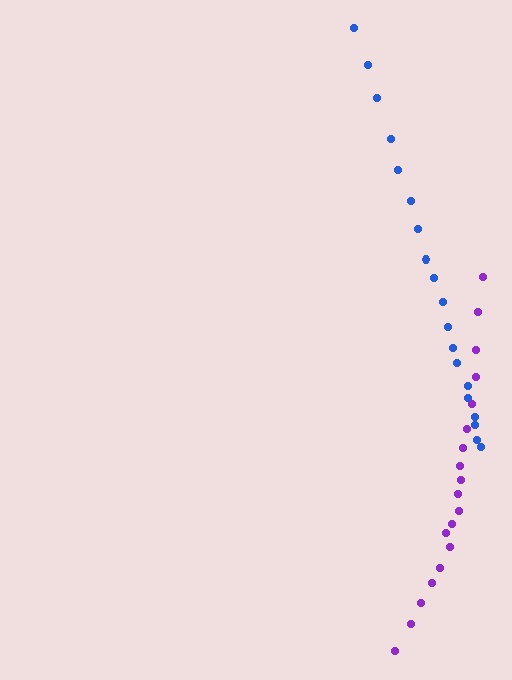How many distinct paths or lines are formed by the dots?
There are 2 distinct paths.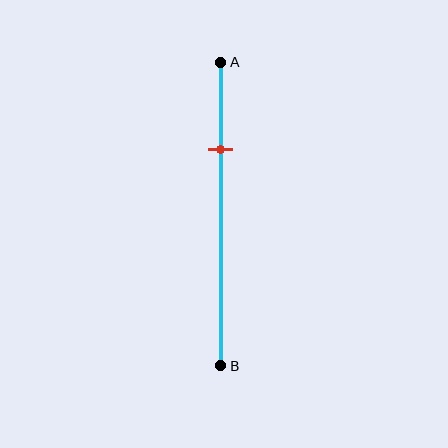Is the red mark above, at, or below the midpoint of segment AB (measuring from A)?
The red mark is above the midpoint of segment AB.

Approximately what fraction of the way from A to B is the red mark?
The red mark is approximately 30% of the way from A to B.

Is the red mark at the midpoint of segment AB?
No, the mark is at about 30% from A, not at the 50% midpoint.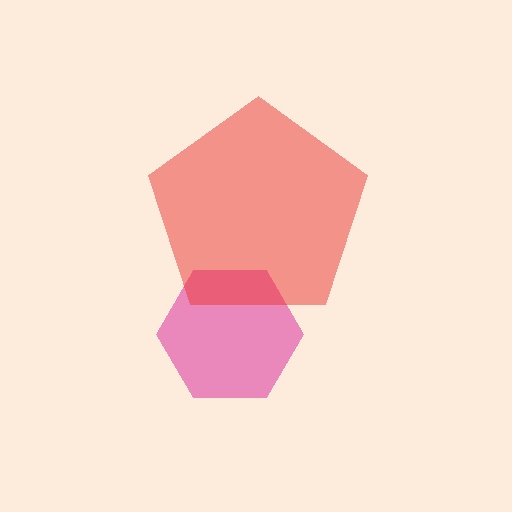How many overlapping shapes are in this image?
There are 2 overlapping shapes in the image.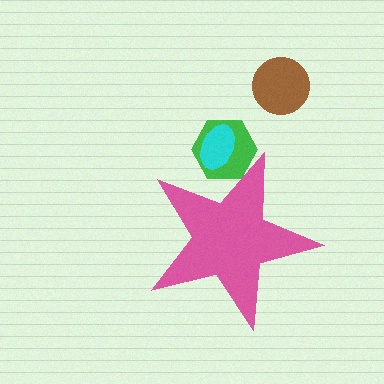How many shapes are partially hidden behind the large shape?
2 shapes are partially hidden.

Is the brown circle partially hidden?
No, the brown circle is fully visible.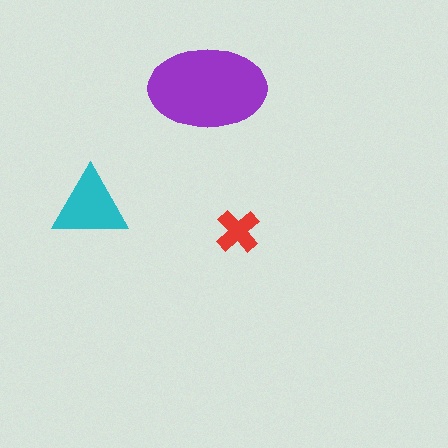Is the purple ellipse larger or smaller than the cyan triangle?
Larger.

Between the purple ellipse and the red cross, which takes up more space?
The purple ellipse.